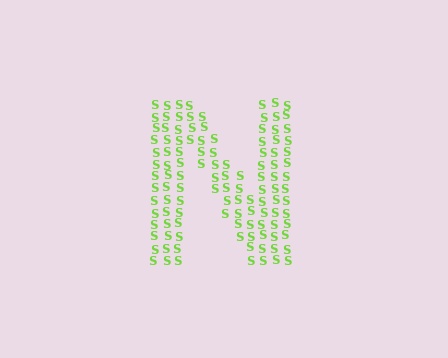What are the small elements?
The small elements are letter S's.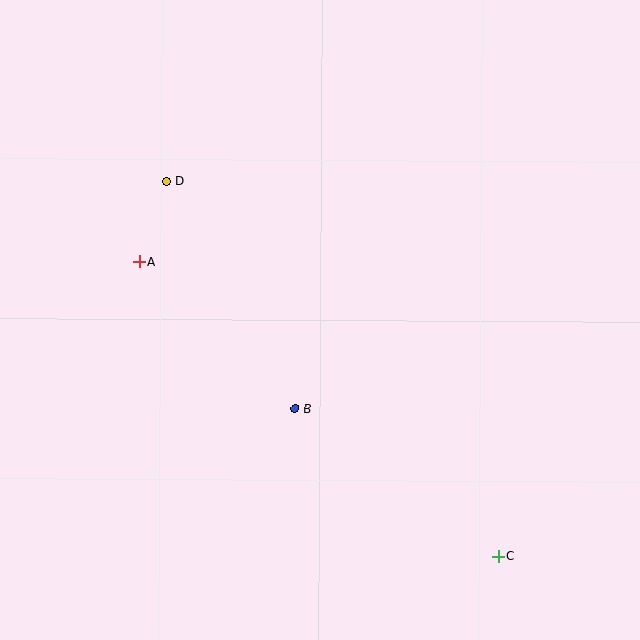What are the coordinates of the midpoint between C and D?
The midpoint between C and D is at (332, 369).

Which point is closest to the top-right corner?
Point D is closest to the top-right corner.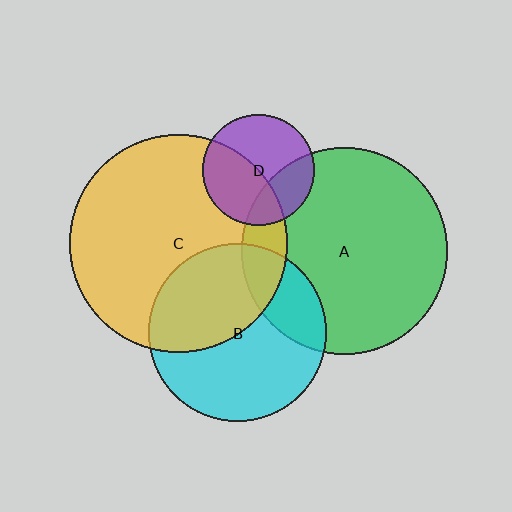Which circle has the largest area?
Circle C (yellow).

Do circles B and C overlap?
Yes.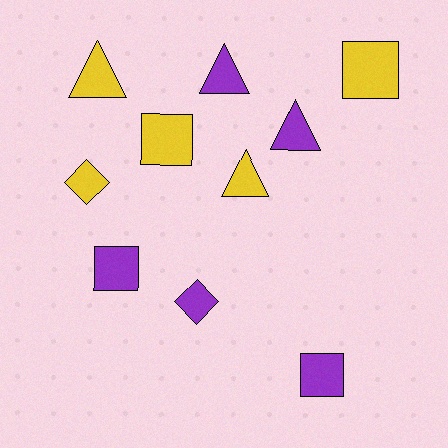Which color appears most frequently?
Yellow, with 5 objects.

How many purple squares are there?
There are 2 purple squares.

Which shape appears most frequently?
Triangle, with 4 objects.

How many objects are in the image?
There are 10 objects.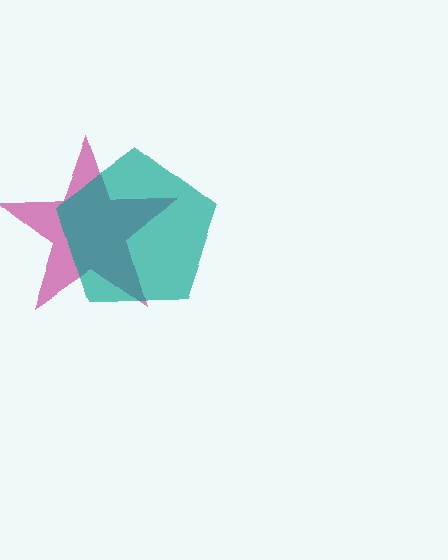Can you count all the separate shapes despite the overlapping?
Yes, there are 2 separate shapes.